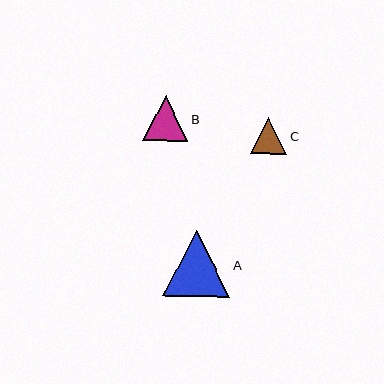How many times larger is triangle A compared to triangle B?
Triangle A is approximately 1.5 times the size of triangle B.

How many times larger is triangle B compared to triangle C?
Triangle B is approximately 1.3 times the size of triangle C.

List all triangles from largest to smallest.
From largest to smallest: A, B, C.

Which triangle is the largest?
Triangle A is the largest with a size of approximately 66 pixels.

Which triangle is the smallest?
Triangle C is the smallest with a size of approximately 36 pixels.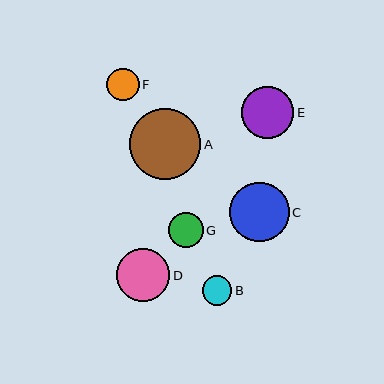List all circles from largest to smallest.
From largest to smallest: A, C, D, E, G, F, B.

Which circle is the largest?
Circle A is the largest with a size of approximately 71 pixels.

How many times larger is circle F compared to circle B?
Circle F is approximately 1.1 times the size of circle B.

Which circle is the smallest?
Circle B is the smallest with a size of approximately 29 pixels.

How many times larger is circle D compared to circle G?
Circle D is approximately 1.5 times the size of circle G.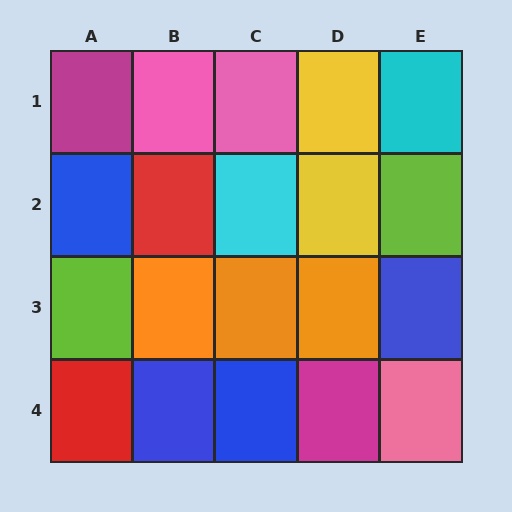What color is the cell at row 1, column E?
Cyan.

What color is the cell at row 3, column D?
Orange.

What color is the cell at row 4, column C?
Blue.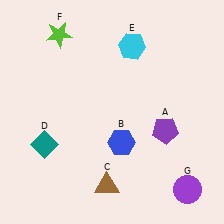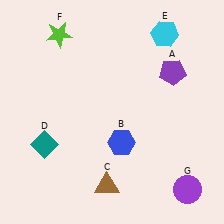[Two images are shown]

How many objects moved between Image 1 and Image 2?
2 objects moved between the two images.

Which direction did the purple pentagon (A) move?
The purple pentagon (A) moved up.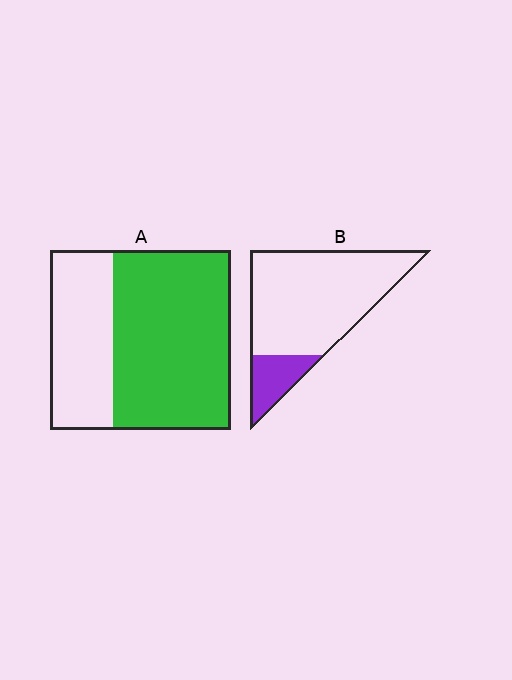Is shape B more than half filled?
No.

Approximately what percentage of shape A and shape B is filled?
A is approximately 65% and B is approximately 15%.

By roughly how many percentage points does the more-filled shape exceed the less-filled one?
By roughly 50 percentage points (A over B).